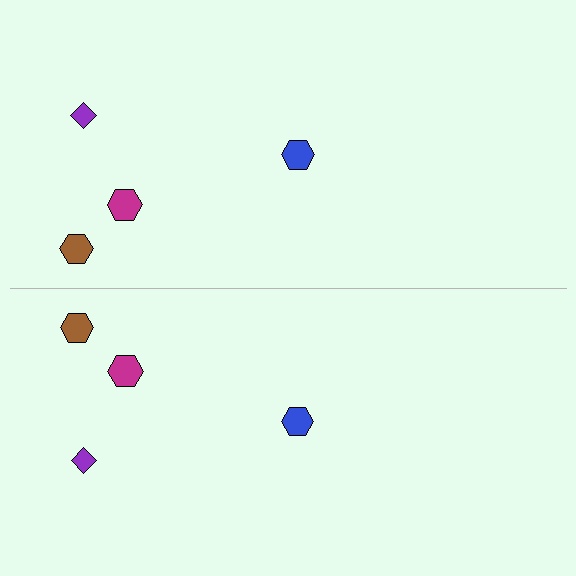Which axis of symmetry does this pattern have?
The pattern has a horizontal axis of symmetry running through the center of the image.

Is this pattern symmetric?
Yes, this pattern has bilateral (reflection) symmetry.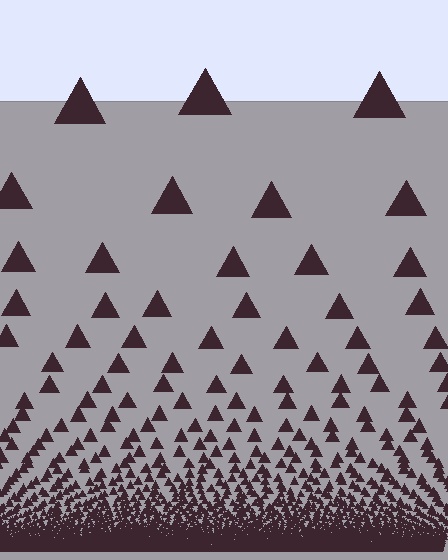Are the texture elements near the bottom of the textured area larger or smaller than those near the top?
Smaller. The gradient is inverted — elements near the bottom are smaller and denser.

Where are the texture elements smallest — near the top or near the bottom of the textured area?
Near the bottom.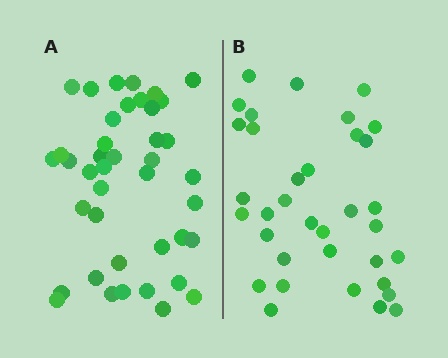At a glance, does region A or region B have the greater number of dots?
Region A (the left region) has more dots.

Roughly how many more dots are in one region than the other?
Region A has about 6 more dots than region B.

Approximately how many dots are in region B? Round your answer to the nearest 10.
About 40 dots. (The exact count is 35, which rounds to 40.)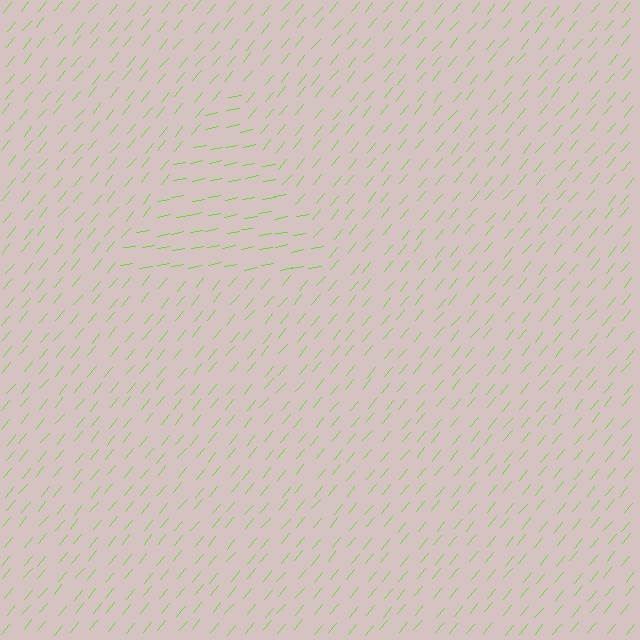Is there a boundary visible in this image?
Yes, there is a texture boundary formed by a change in line orientation.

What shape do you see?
I see a triangle.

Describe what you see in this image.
The image is filled with small lime line segments. A triangle region in the image has lines oriented differently from the surrounding lines, creating a visible texture boundary.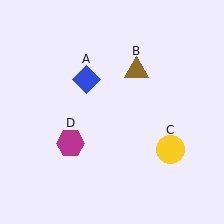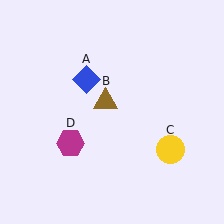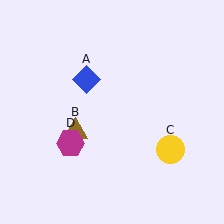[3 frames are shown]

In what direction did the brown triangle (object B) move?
The brown triangle (object B) moved down and to the left.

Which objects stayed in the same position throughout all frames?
Blue diamond (object A) and yellow circle (object C) and magenta hexagon (object D) remained stationary.